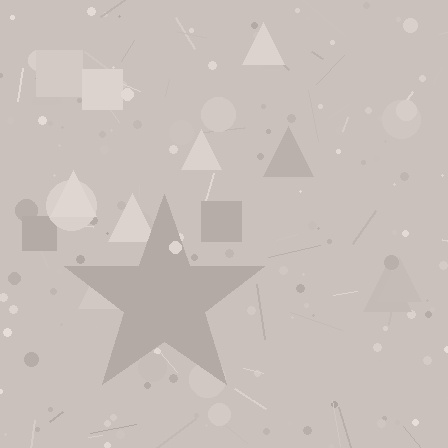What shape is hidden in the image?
A star is hidden in the image.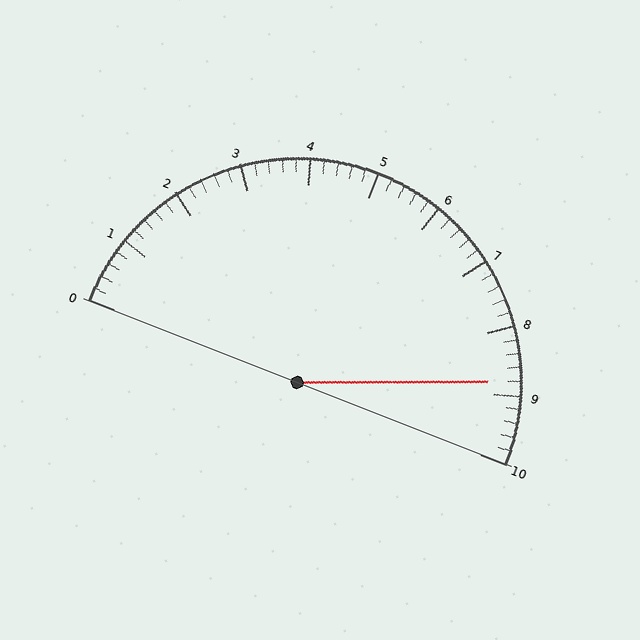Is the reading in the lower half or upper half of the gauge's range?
The reading is in the upper half of the range (0 to 10).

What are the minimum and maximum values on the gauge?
The gauge ranges from 0 to 10.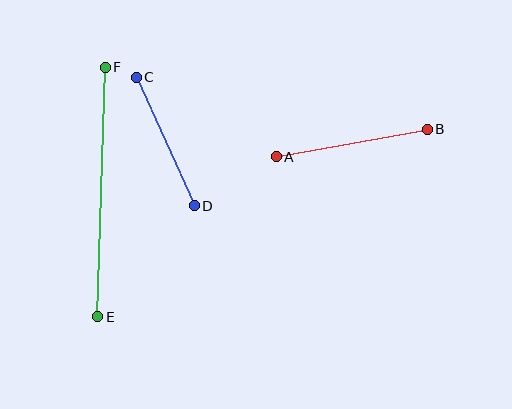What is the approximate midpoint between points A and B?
The midpoint is at approximately (352, 143) pixels.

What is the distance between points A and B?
The distance is approximately 154 pixels.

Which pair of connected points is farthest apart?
Points E and F are farthest apart.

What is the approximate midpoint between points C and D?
The midpoint is at approximately (165, 141) pixels.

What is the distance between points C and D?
The distance is approximately 141 pixels.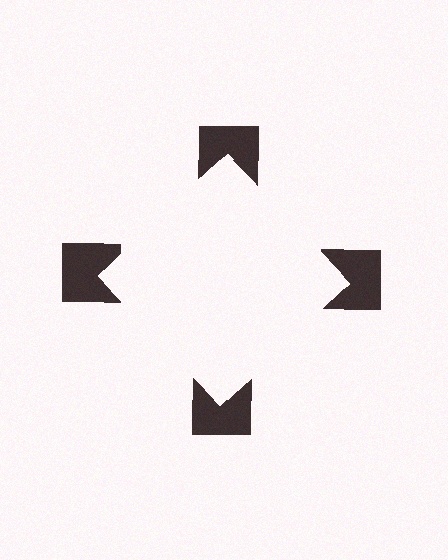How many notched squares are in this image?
There are 4 — one at each vertex of the illusory square.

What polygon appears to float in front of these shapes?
An illusory square — its edges are inferred from the aligned wedge cuts in the notched squares, not physically drawn.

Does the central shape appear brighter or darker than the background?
It typically appears slightly brighter than the background, even though no actual brightness change is drawn.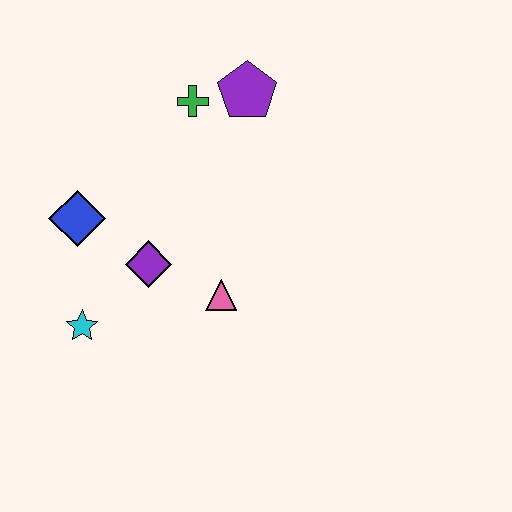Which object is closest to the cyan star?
The purple diamond is closest to the cyan star.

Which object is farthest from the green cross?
The cyan star is farthest from the green cross.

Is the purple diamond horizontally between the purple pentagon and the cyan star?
Yes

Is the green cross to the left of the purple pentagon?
Yes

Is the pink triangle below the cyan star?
No